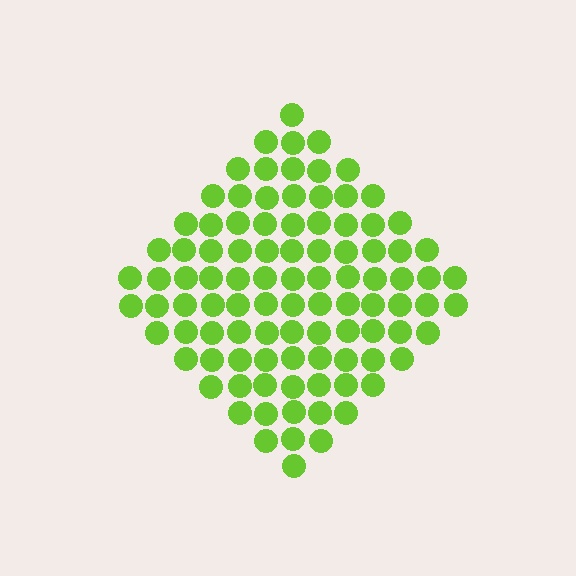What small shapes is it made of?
It is made of small circles.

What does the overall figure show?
The overall figure shows a diamond.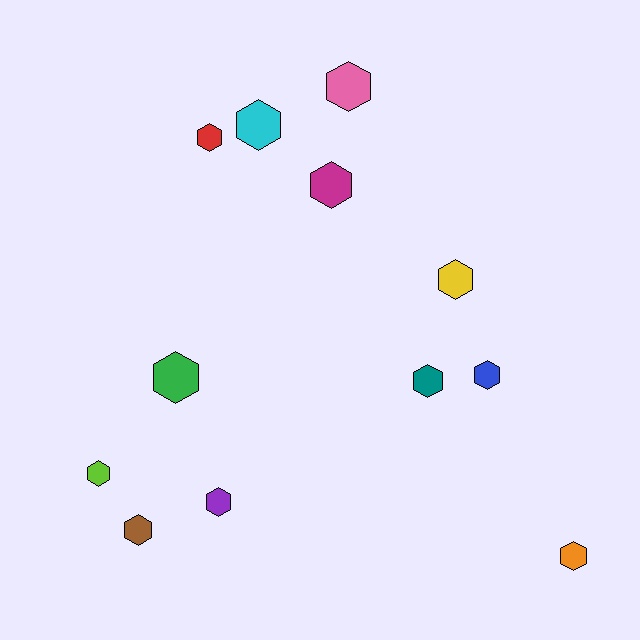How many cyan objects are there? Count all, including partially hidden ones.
There is 1 cyan object.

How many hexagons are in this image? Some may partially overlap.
There are 12 hexagons.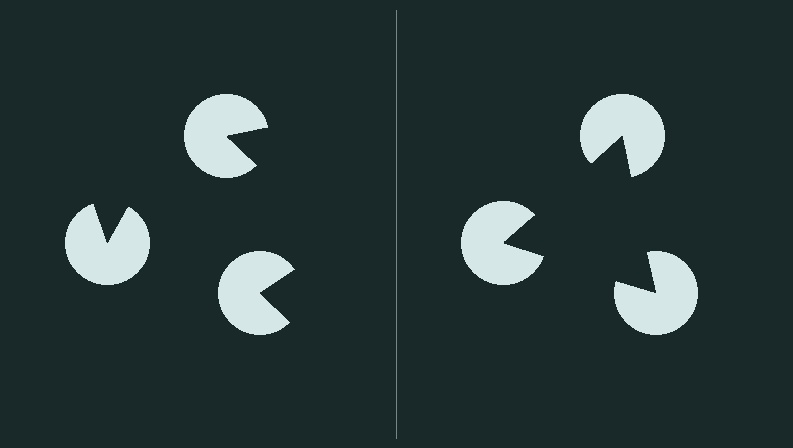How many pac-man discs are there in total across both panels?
6 — 3 on each side.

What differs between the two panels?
The pac-man discs are positioned identically on both sides; only the wedge orientations differ. On the right they align to a triangle; on the left they are misaligned.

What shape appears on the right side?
An illusory triangle.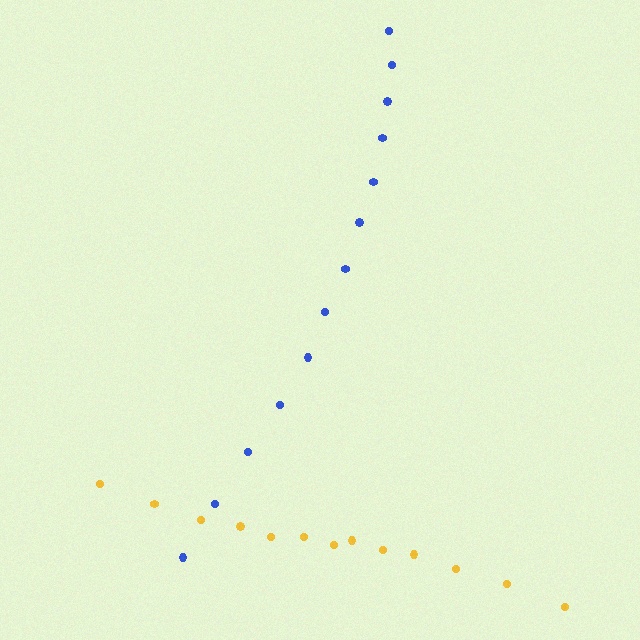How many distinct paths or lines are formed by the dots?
There are 2 distinct paths.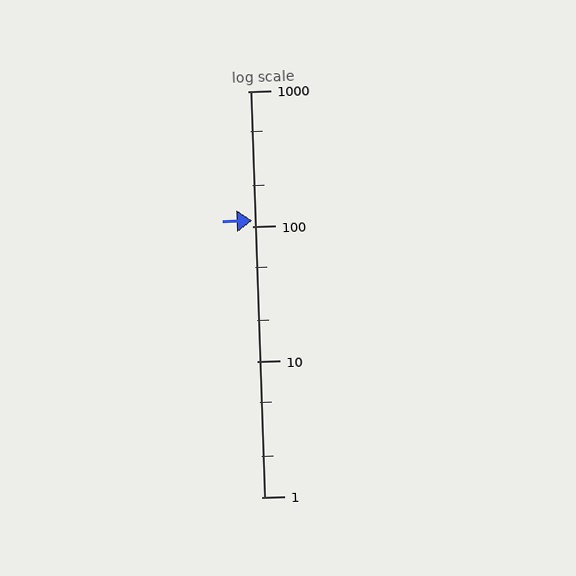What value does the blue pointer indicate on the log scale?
The pointer indicates approximately 110.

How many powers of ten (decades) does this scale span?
The scale spans 3 decades, from 1 to 1000.